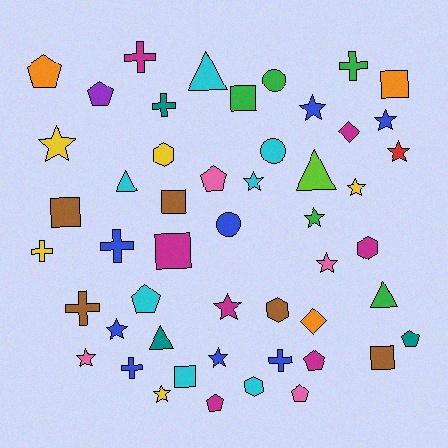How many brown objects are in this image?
There are 5 brown objects.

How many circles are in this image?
There are 3 circles.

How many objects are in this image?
There are 50 objects.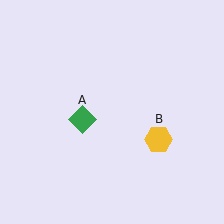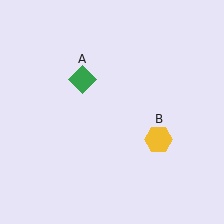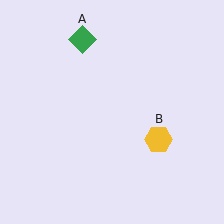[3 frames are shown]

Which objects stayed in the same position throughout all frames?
Yellow hexagon (object B) remained stationary.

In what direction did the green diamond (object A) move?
The green diamond (object A) moved up.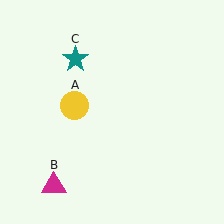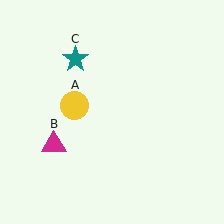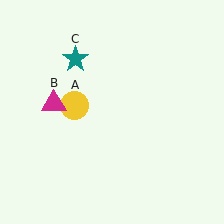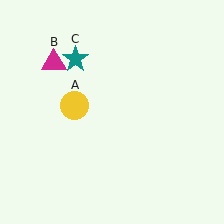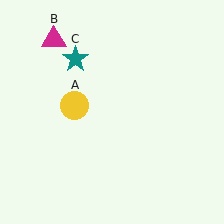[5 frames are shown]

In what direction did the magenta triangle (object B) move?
The magenta triangle (object B) moved up.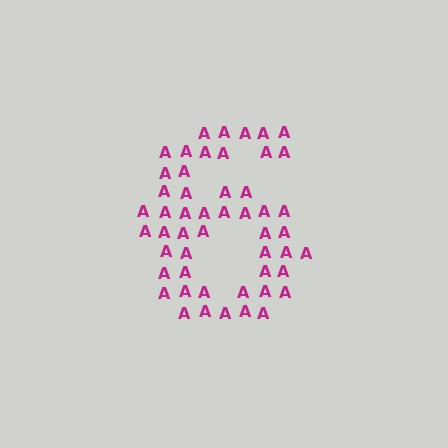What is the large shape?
The large shape is the digit 6.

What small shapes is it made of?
It is made of small letter A's.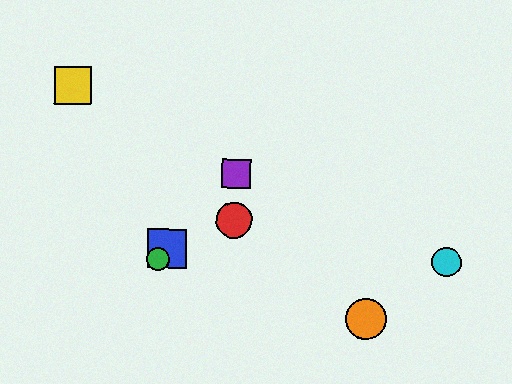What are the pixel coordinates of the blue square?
The blue square is at (167, 249).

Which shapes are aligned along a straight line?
The blue square, the green circle, the purple square are aligned along a straight line.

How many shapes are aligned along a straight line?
3 shapes (the blue square, the green circle, the purple square) are aligned along a straight line.